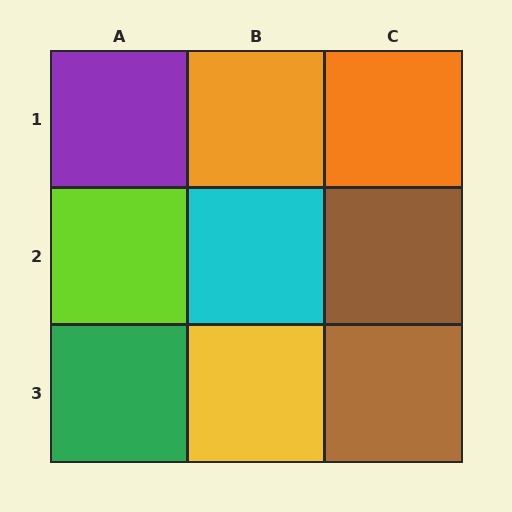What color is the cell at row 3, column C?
Brown.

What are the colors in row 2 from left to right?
Lime, cyan, brown.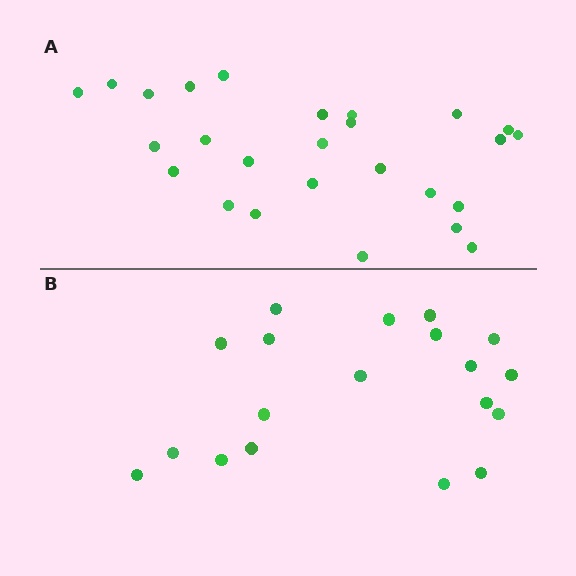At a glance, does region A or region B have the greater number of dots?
Region A (the top region) has more dots.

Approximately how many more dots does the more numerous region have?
Region A has roughly 8 or so more dots than region B.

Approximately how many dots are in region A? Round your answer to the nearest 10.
About 30 dots. (The exact count is 26, which rounds to 30.)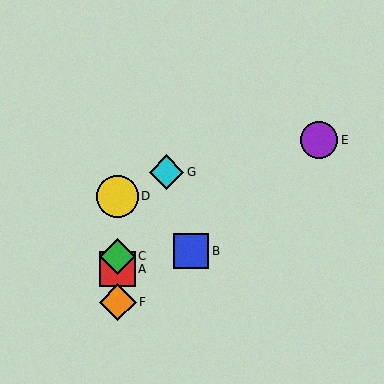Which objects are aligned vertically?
Objects A, C, D, F are aligned vertically.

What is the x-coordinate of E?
Object E is at x≈319.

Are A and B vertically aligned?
No, A is at x≈118 and B is at x≈191.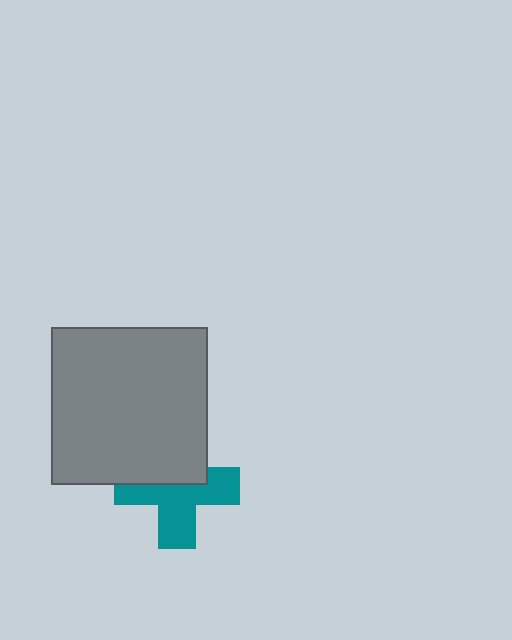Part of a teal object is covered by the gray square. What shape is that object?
It is a cross.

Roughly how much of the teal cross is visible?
About half of it is visible (roughly 59%).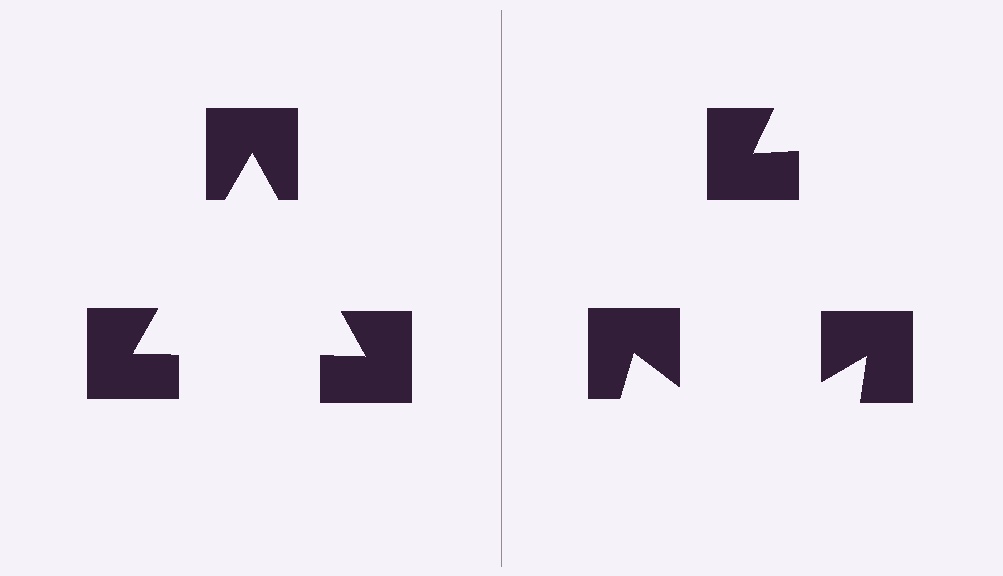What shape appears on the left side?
An illusory triangle.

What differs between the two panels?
The notched squares are positioned identically on both sides; only the wedge orientations differ. On the left they align to a triangle; on the right they are misaligned.